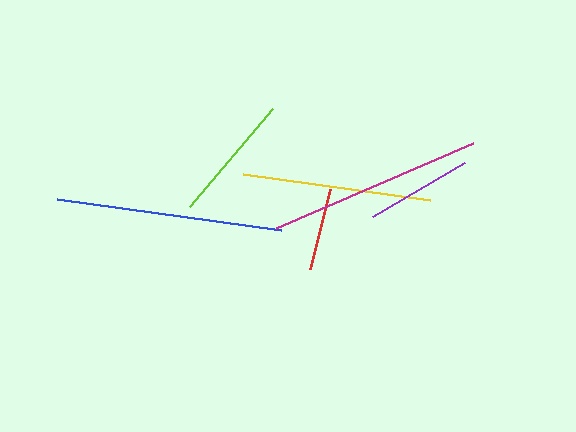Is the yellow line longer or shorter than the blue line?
The blue line is longer than the yellow line.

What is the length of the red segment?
The red segment is approximately 82 pixels long.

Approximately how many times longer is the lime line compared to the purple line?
The lime line is approximately 1.2 times the length of the purple line.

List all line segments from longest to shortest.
From longest to shortest: blue, magenta, yellow, lime, purple, red.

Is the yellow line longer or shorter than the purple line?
The yellow line is longer than the purple line.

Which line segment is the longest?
The blue line is the longest at approximately 226 pixels.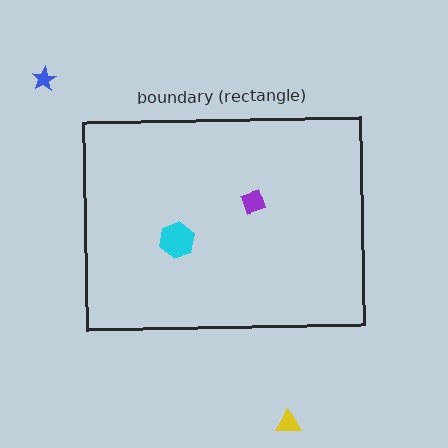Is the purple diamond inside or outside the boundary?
Inside.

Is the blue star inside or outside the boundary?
Outside.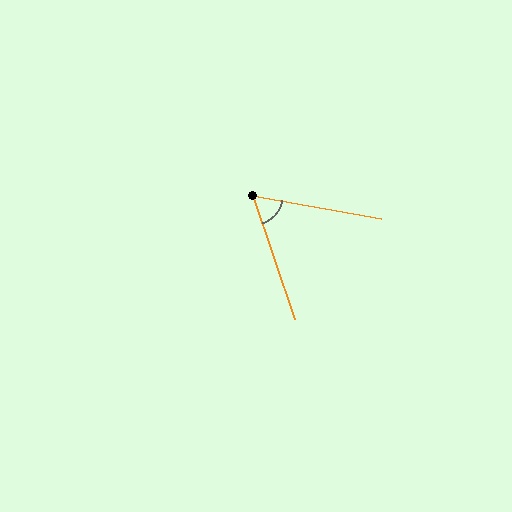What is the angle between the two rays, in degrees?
Approximately 61 degrees.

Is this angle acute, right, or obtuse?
It is acute.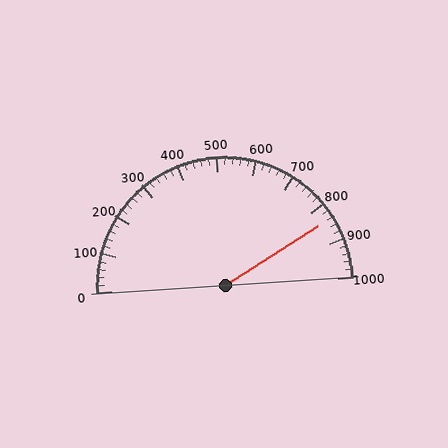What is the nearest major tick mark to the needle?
The nearest major tick mark is 800.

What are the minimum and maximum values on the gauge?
The gauge ranges from 0 to 1000.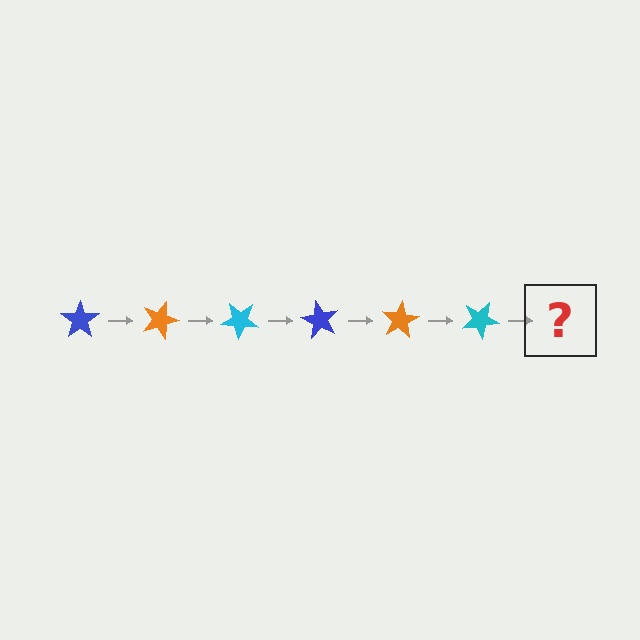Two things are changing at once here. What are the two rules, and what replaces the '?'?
The two rules are that it rotates 20 degrees each step and the color cycles through blue, orange, and cyan. The '?' should be a blue star, rotated 120 degrees from the start.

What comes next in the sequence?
The next element should be a blue star, rotated 120 degrees from the start.